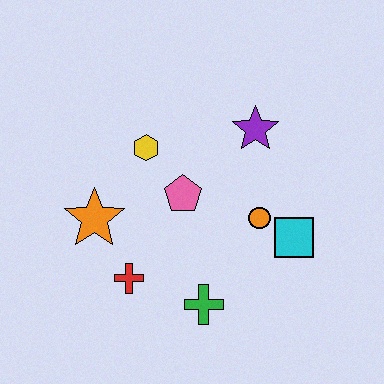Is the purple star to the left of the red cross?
No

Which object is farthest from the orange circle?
The orange star is farthest from the orange circle.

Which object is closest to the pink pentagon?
The yellow hexagon is closest to the pink pentagon.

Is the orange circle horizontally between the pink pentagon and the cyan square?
Yes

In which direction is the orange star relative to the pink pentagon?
The orange star is to the left of the pink pentagon.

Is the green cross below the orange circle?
Yes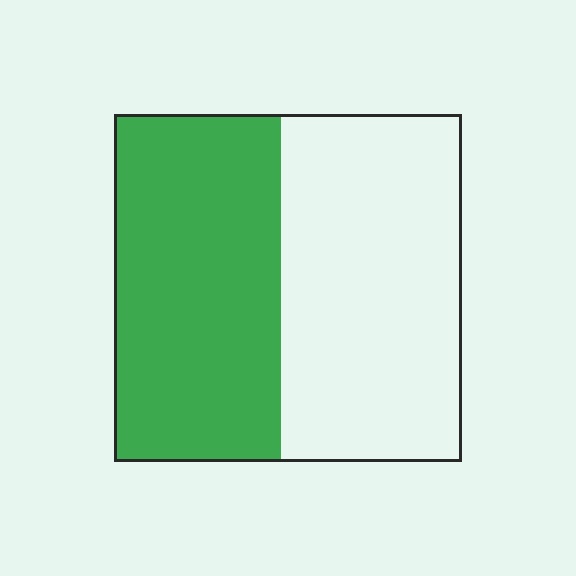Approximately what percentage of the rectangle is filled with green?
Approximately 50%.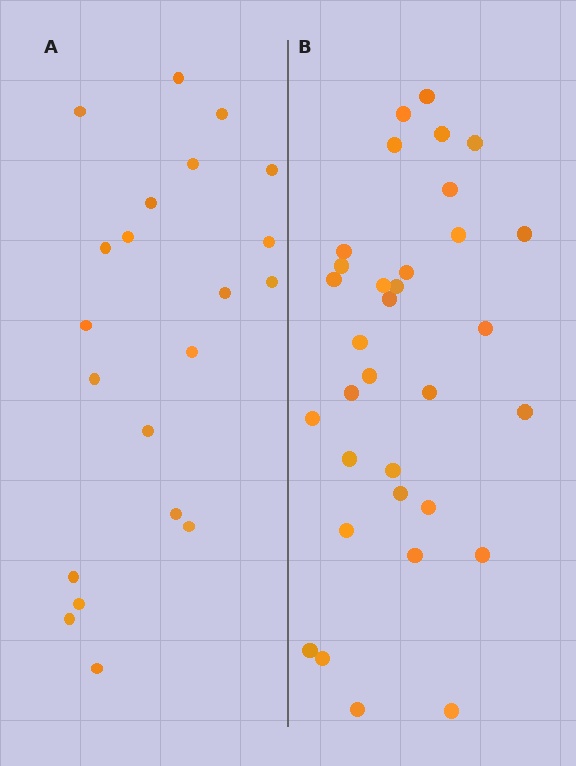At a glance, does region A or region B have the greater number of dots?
Region B (the right region) has more dots.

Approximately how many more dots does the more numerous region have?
Region B has roughly 12 or so more dots than region A.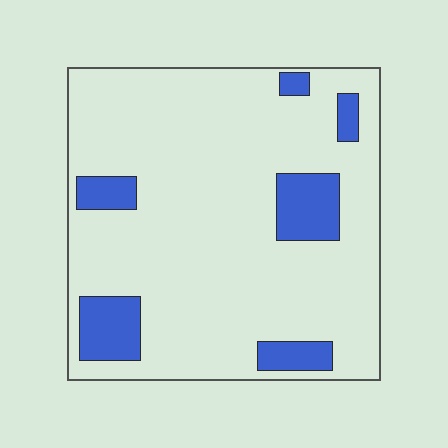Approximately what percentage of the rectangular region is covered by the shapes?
Approximately 15%.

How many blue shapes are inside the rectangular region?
6.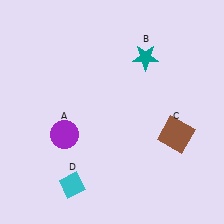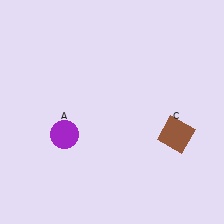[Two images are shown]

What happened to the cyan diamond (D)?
The cyan diamond (D) was removed in Image 2. It was in the bottom-left area of Image 1.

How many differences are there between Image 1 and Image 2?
There are 2 differences between the two images.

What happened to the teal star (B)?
The teal star (B) was removed in Image 2. It was in the top-right area of Image 1.